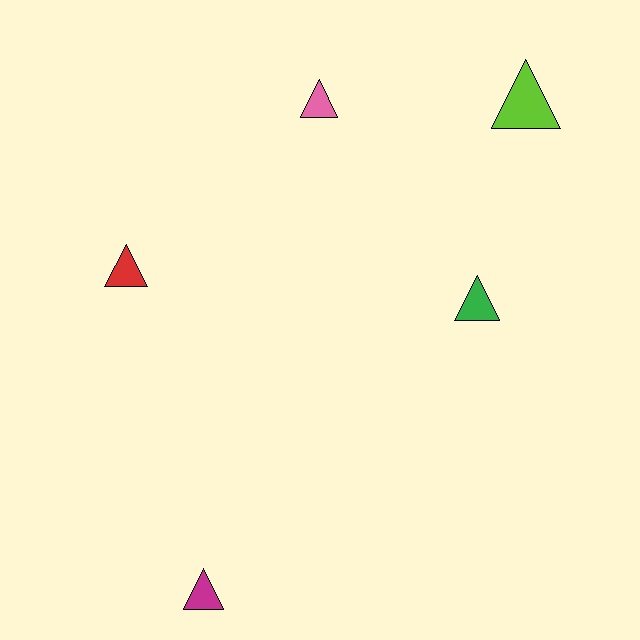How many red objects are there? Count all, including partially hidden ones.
There is 1 red object.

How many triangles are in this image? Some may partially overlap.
There are 5 triangles.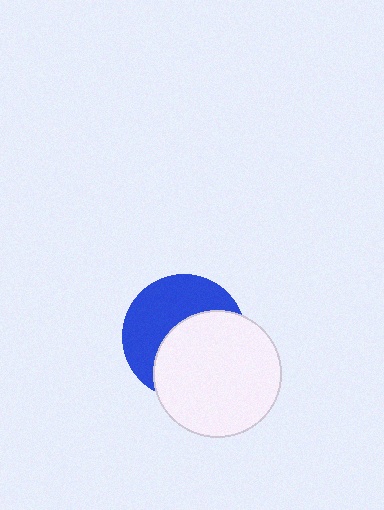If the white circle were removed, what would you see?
You would see the complete blue circle.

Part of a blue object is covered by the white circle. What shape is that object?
It is a circle.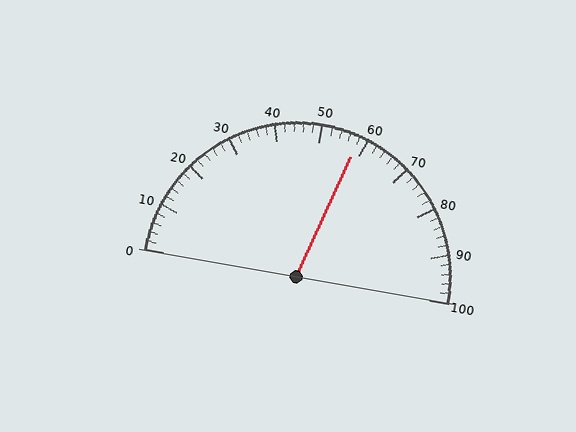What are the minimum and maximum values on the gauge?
The gauge ranges from 0 to 100.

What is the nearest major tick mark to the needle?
The nearest major tick mark is 60.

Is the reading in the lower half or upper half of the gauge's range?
The reading is in the upper half of the range (0 to 100).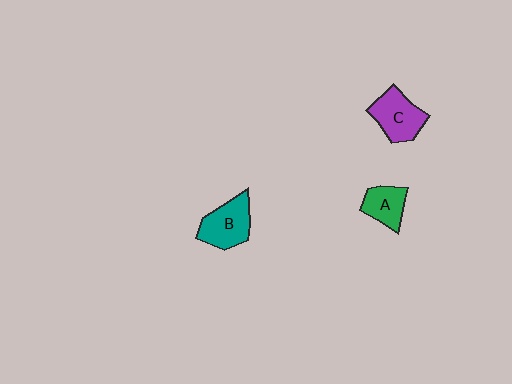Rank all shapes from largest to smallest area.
From largest to smallest: B (teal), C (purple), A (green).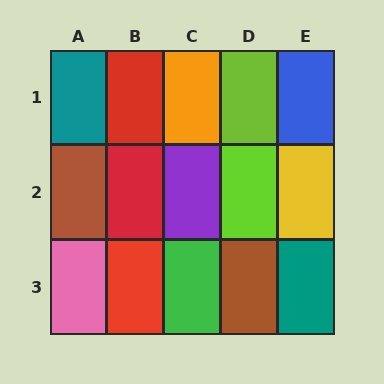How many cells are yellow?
1 cell is yellow.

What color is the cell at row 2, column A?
Brown.